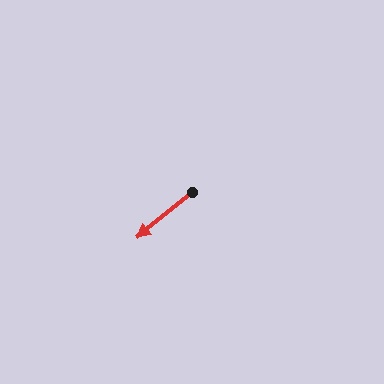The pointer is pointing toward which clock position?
Roughly 8 o'clock.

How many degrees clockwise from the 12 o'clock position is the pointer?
Approximately 231 degrees.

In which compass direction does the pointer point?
Southwest.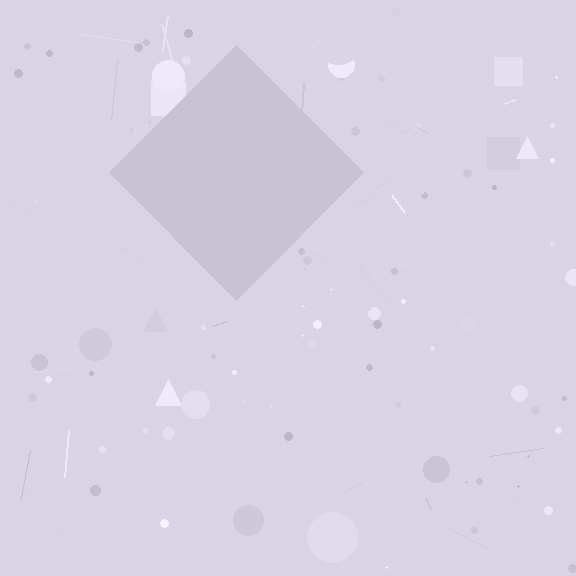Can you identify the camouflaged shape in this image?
The camouflaged shape is a diamond.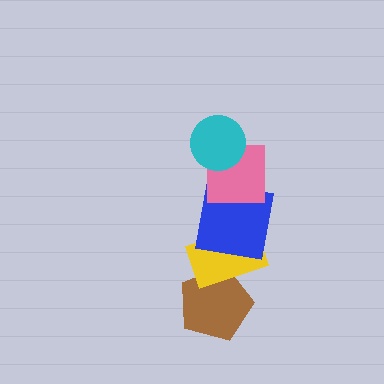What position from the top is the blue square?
The blue square is 3rd from the top.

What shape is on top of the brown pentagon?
The yellow rectangle is on top of the brown pentagon.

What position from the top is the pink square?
The pink square is 2nd from the top.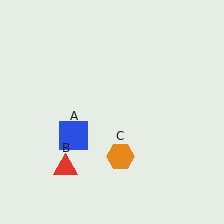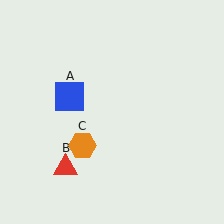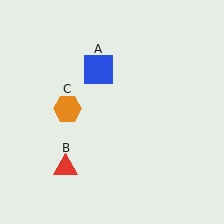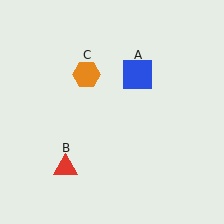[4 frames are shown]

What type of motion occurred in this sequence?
The blue square (object A), orange hexagon (object C) rotated clockwise around the center of the scene.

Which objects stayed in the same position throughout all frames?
Red triangle (object B) remained stationary.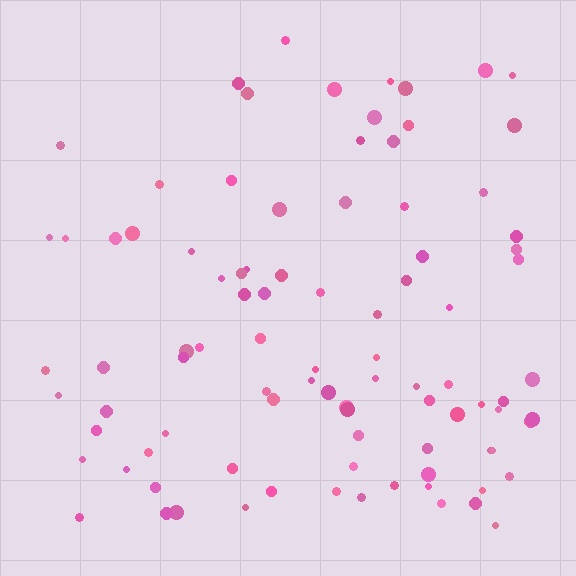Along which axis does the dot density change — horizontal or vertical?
Vertical.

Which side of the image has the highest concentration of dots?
The bottom.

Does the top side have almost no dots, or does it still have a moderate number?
Still a moderate number, just noticeably fewer than the bottom.